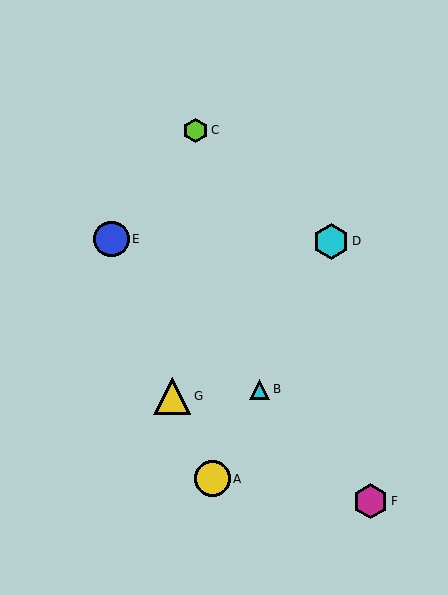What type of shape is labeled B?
Shape B is a cyan triangle.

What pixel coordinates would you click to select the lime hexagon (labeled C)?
Click at (195, 130) to select the lime hexagon C.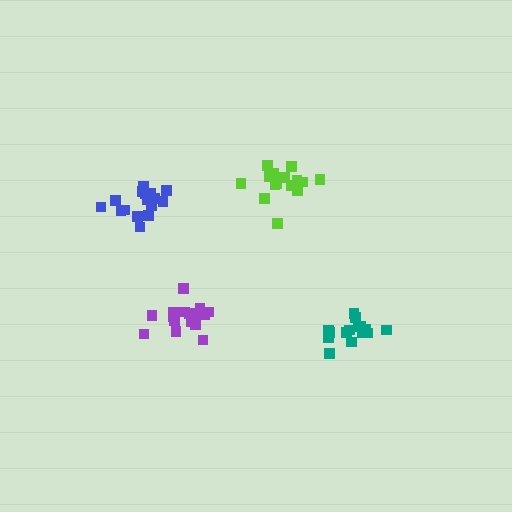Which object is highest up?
The lime cluster is topmost.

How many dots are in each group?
Group 1: 15 dots, Group 2: 15 dots, Group 3: 16 dots, Group 4: 16 dots (62 total).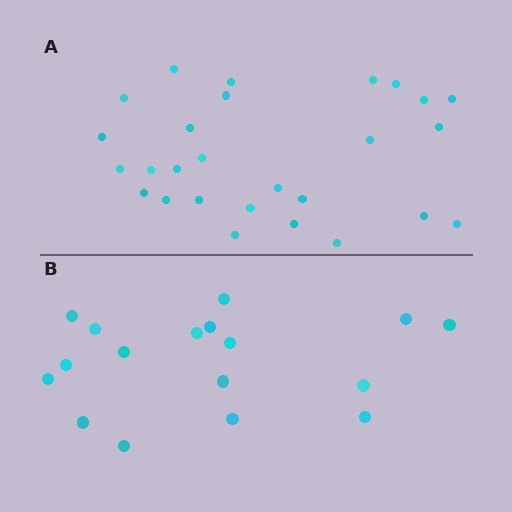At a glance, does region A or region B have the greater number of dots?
Region A (the top region) has more dots.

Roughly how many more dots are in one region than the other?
Region A has roughly 10 or so more dots than region B.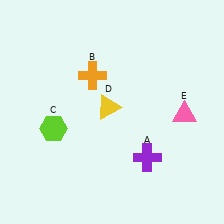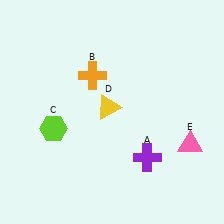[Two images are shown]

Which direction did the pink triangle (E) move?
The pink triangle (E) moved down.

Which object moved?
The pink triangle (E) moved down.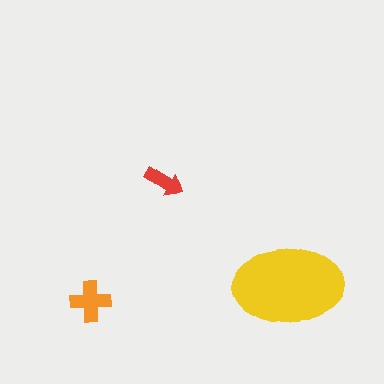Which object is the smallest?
The red arrow.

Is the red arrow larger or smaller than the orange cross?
Smaller.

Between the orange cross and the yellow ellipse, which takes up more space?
The yellow ellipse.